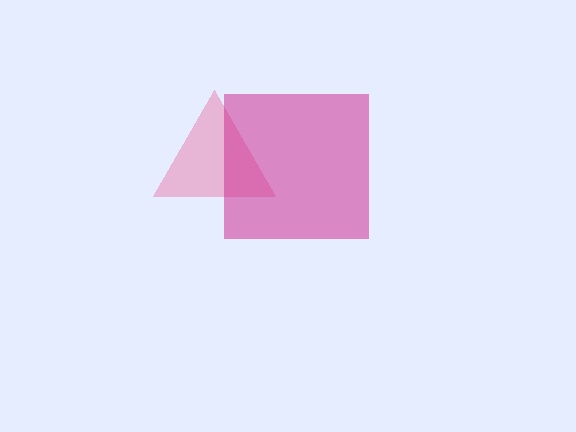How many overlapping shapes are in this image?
There are 2 overlapping shapes in the image.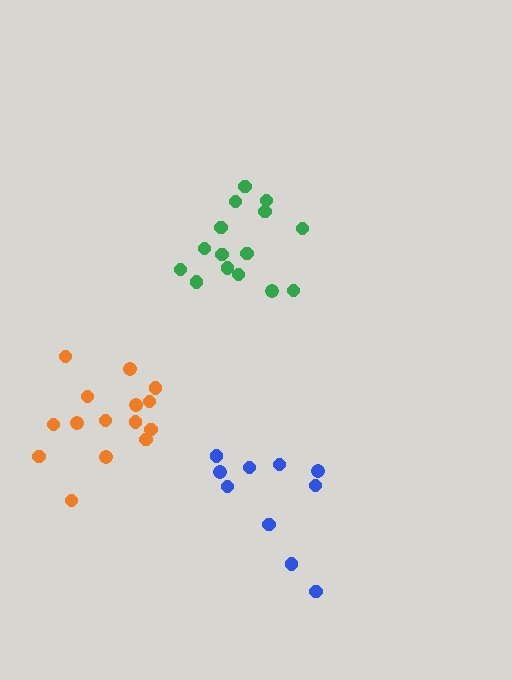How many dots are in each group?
Group 1: 15 dots, Group 2: 10 dots, Group 3: 15 dots (40 total).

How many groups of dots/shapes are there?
There are 3 groups.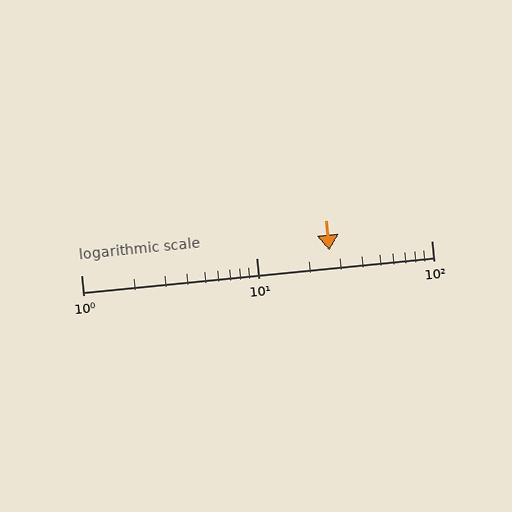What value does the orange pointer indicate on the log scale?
The pointer indicates approximately 26.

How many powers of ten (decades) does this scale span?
The scale spans 2 decades, from 1 to 100.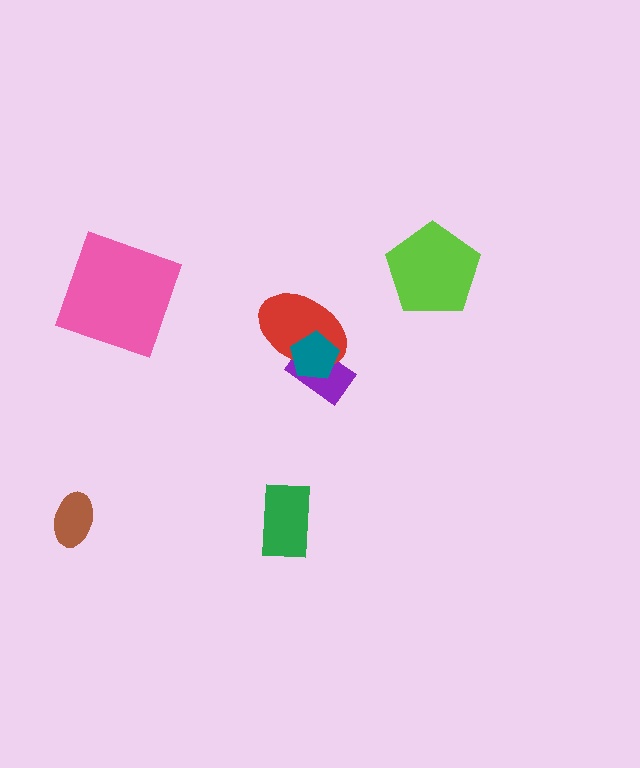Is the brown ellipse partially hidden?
No, no other shape covers it.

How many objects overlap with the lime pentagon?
0 objects overlap with the lime pentagon.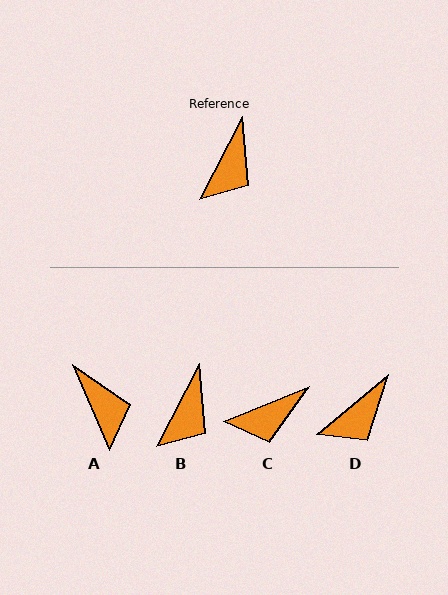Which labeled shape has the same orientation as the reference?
B.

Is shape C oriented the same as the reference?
No, it is off by about 40 degrees.